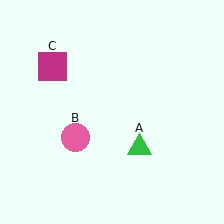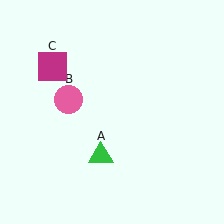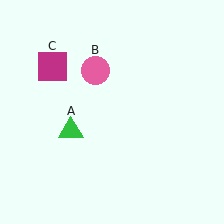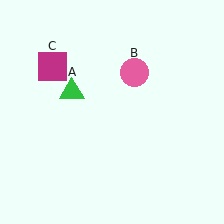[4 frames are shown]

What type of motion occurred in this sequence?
The green triangle (object A), pink circle (object B) rotated clockwise around the center of the scene.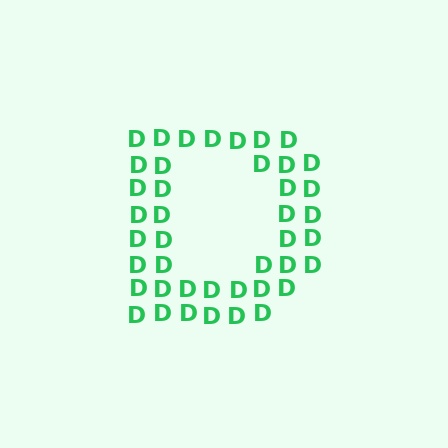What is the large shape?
The large shape is the letter D.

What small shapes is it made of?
It is made of small letter D's.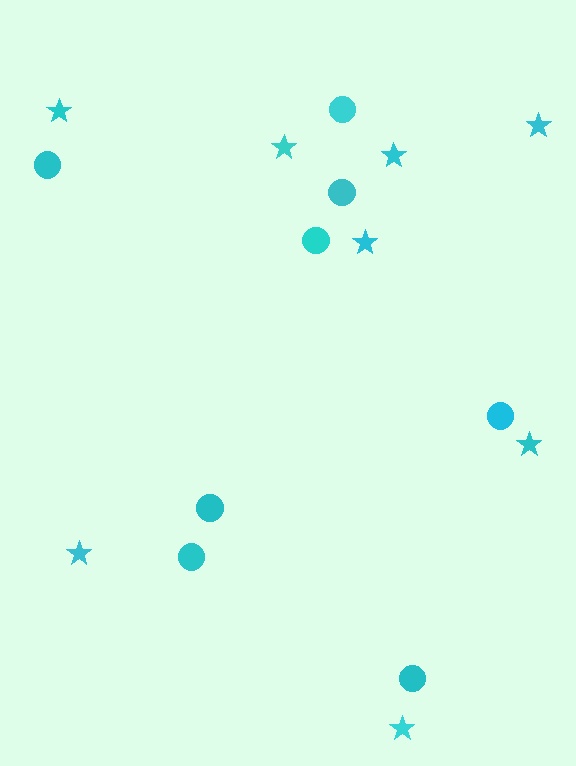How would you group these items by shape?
There are 2 groups: one group of circles (8) and one group of stars (8).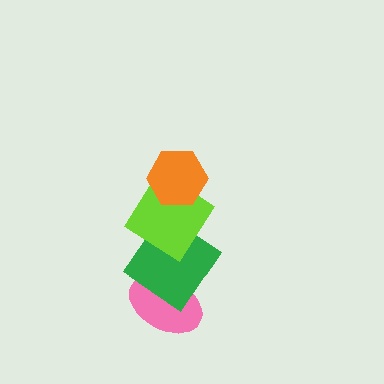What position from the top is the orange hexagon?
The orange hexagon is 1st from the top.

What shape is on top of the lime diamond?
The orange hexagon is on top of the lime diamond.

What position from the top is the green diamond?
The green diamond is 3rd from the top.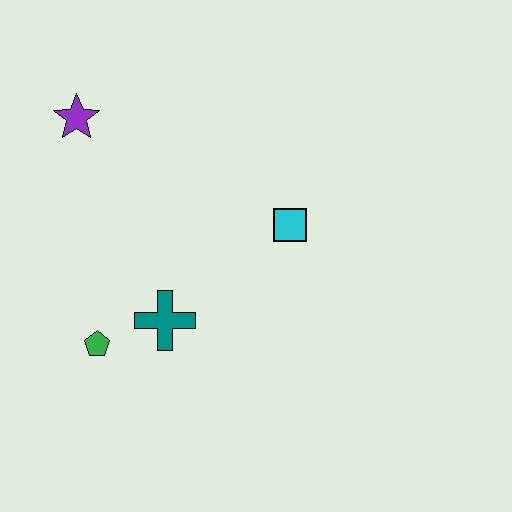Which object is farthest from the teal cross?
The purple star is farthest from the teal cross.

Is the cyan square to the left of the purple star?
No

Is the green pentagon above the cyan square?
No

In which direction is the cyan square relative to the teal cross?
The cyan square is to the right of the teal cross.